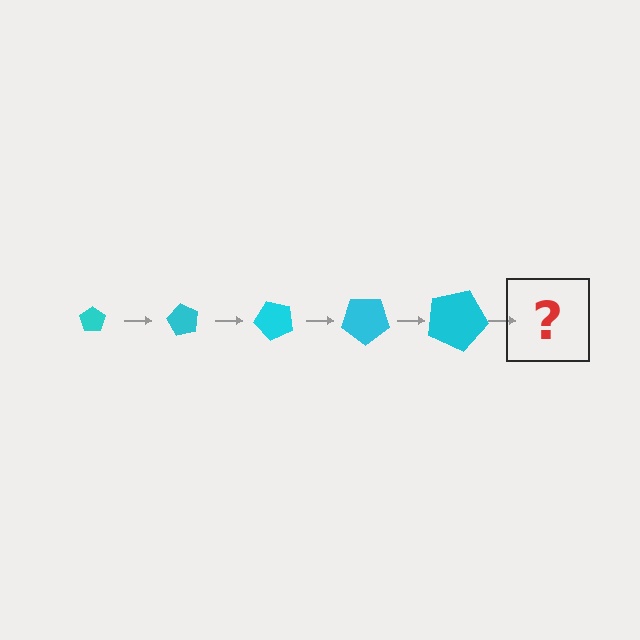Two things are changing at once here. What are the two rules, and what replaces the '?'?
The two rules are that the pentagon grows larger each step and it rotates 60 degrees each step. The '?' should be a pentagon, larger than the previous one and rotated 300 degrees from the start.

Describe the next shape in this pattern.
It should be a pentagon, larger than the previous one and rotated 300 degrees from the start.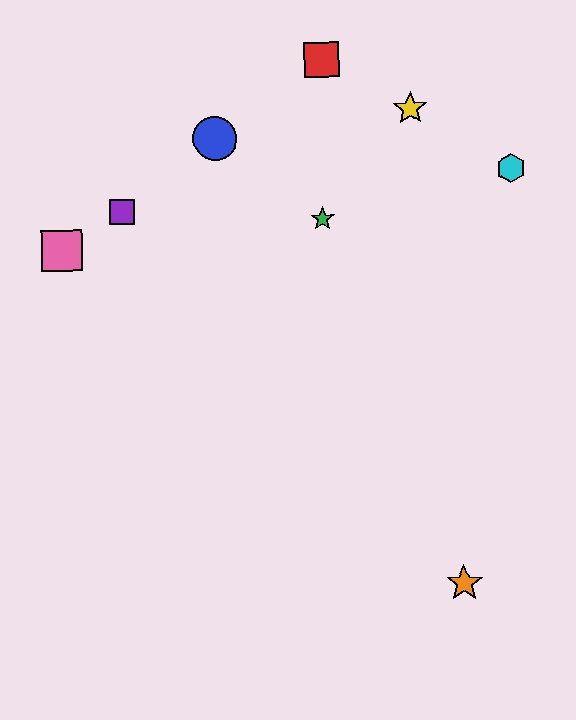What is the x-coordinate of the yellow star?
The yellow star is at x≈410.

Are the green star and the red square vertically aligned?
Yes, both are at x≈323.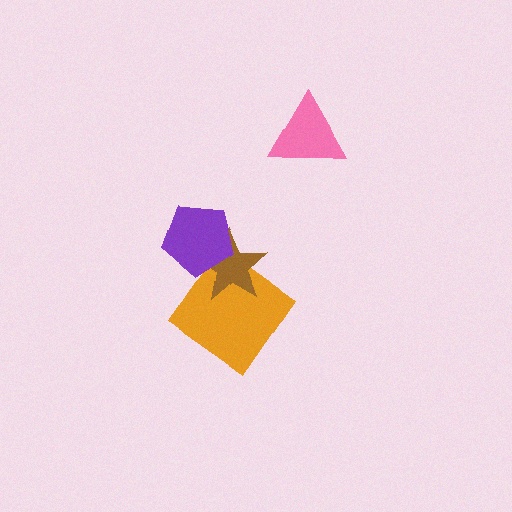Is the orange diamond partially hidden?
Yes, it is partially covered by another shape.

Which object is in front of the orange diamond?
The brown star is in front of the orange diamond.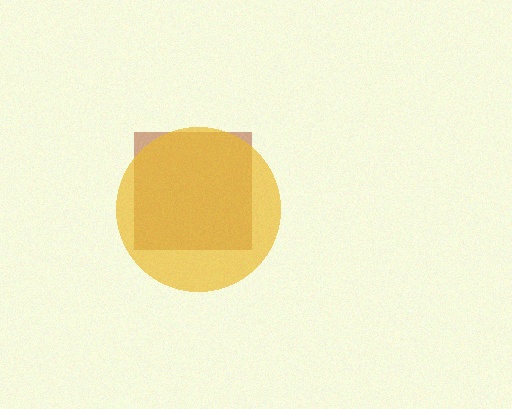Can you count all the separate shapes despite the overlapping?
Yes, there are 2 separate shapes.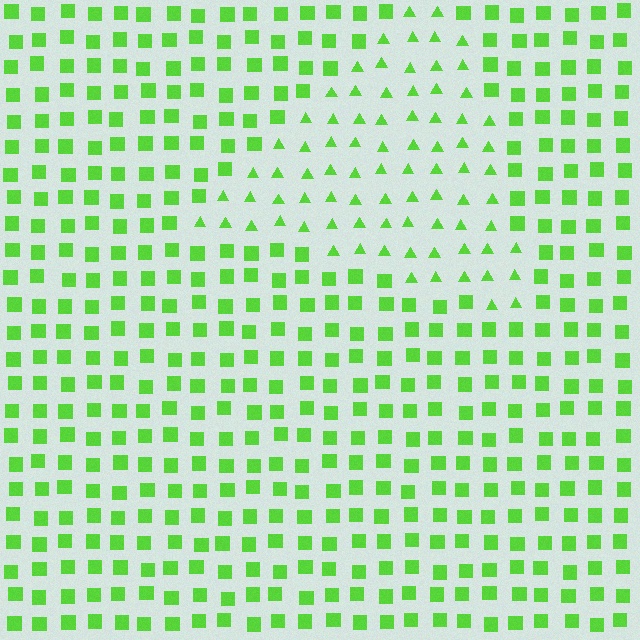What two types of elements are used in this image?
The image uses triangles inside the triangle region and squares outside it.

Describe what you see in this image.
The image is filled with small lime elements arranged in a uniform grid. A triangle-shaped region contains triangles, while the surrounding area contains squares. The boundary is defined purely by the change in element shape.